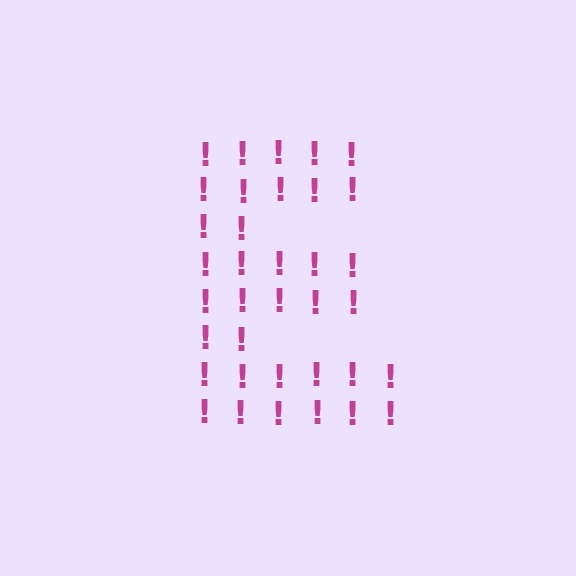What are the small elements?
The small elements are exclamation marks.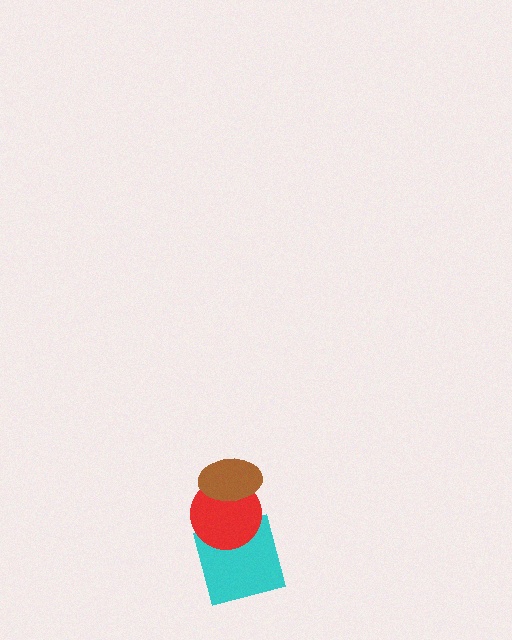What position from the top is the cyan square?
The cyan square is 3rd from the top.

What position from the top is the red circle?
The red circle is 2nd from the top.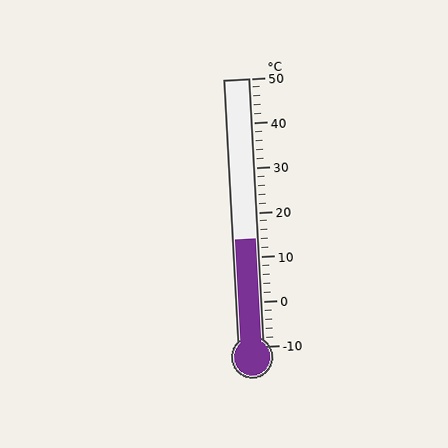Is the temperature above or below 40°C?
The temperature is below 40°C.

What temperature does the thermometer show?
The thermometer shows approximately 14°C.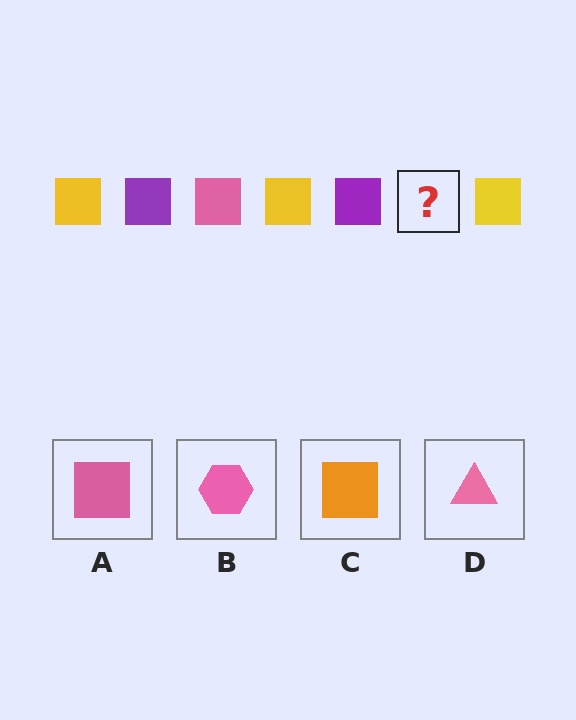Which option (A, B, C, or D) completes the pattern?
A.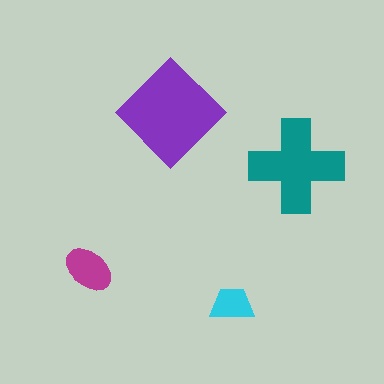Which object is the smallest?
The cyan trapezoid.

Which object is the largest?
The purple diamond.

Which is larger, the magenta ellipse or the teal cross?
The teal cross.